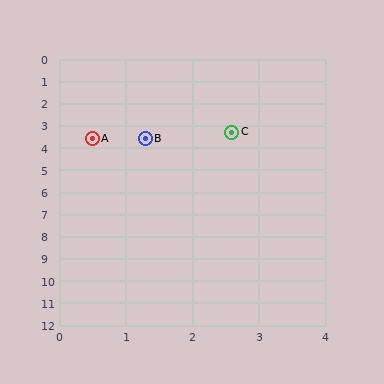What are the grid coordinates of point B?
Point B is at approximately (1.3, 3.6).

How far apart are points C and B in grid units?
Points C and B are about 1.3 grid units apart.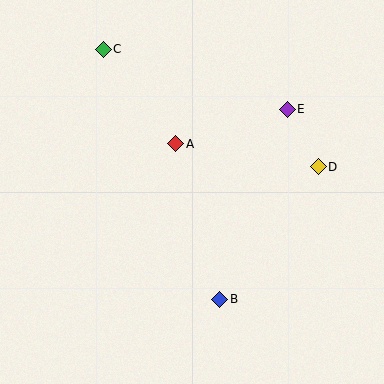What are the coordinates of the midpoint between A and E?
The midpoint between A and E is at (231, 127).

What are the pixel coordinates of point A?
Point A is at (176, 144).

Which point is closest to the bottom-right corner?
Point B is closest to the bottom-right corner.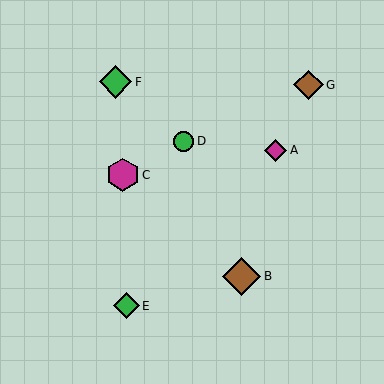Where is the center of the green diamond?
The center of the green diamond is at (126, 306).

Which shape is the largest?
The brown diamond (labeled B) is the largest.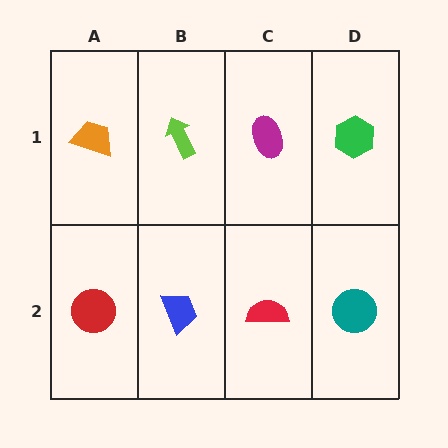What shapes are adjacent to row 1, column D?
A teal circle (row 2, column D), a magenta ellipse (row 1, column C).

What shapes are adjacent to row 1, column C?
A red semicircle (row 2, column C), a lime arrow (row 1, column B), a green hexagon (row 1, column D).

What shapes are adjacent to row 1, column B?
A blue trapezoid (row 2, column B), an orange trapezoid (row 1, column A), a magenta ellipse (row 1, column C).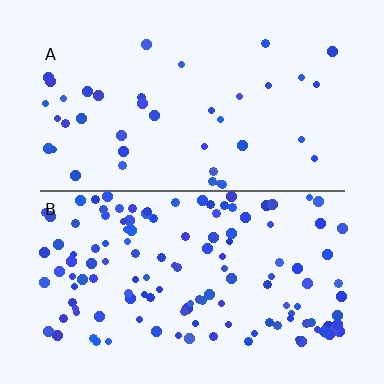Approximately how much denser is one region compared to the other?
Approximately 3.2× — region B over region A.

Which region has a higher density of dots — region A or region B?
B (the bottom).